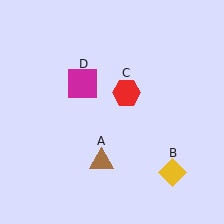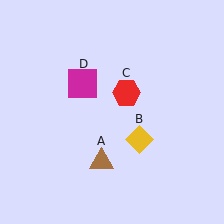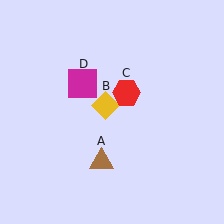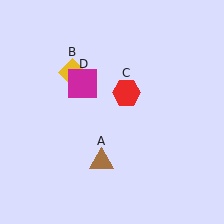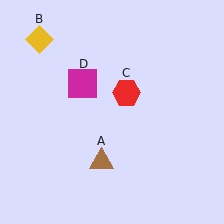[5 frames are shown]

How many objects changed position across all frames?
1 object changed position: yellow diamond (object B).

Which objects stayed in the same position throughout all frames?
Brown triangle (object A) and red hexagon (object C) and magenta square (object D) remained stationary.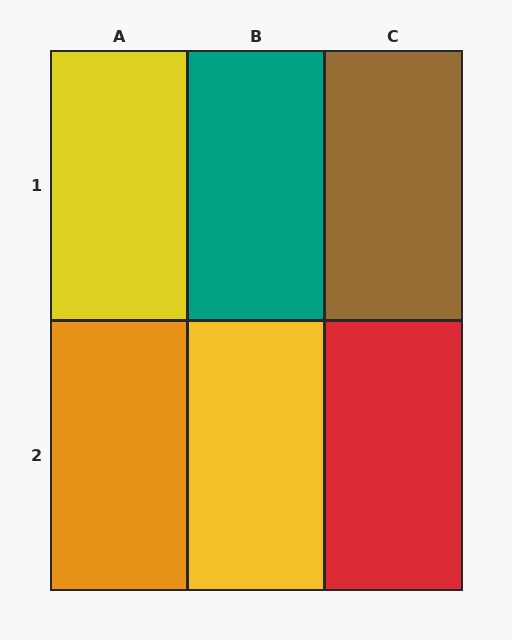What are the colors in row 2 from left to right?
Orange, yellow, red.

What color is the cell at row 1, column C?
Brown.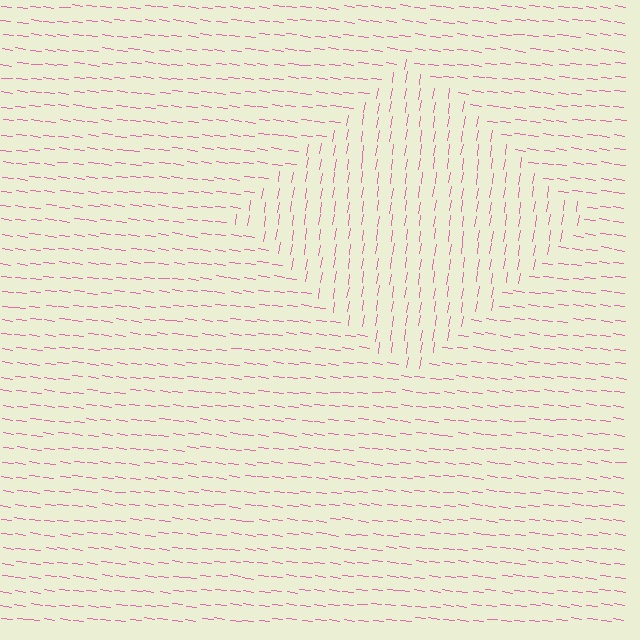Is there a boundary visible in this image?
Yes, there is a texture boundary formed by a change in line orientation.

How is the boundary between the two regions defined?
The boundary is defined purely by a change in line orientation (approximately 89 degrees difference). All lines are the same color and thickness.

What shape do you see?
I see a diamond.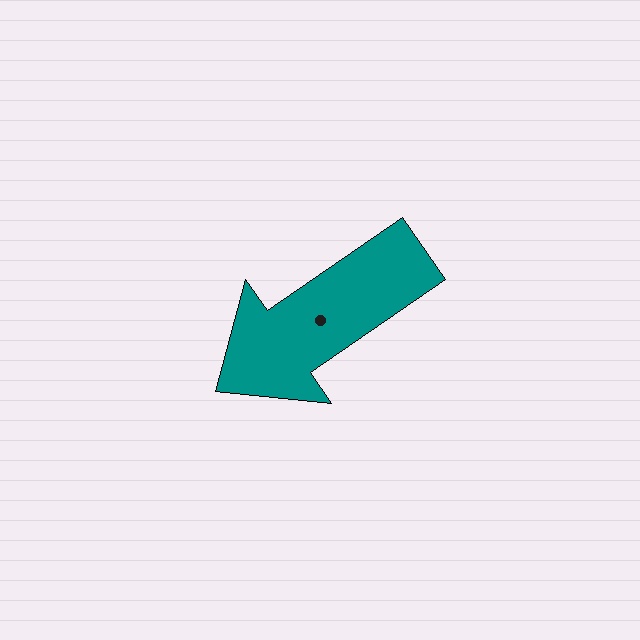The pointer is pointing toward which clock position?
Roughly 8 o'clock.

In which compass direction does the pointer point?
Southwest.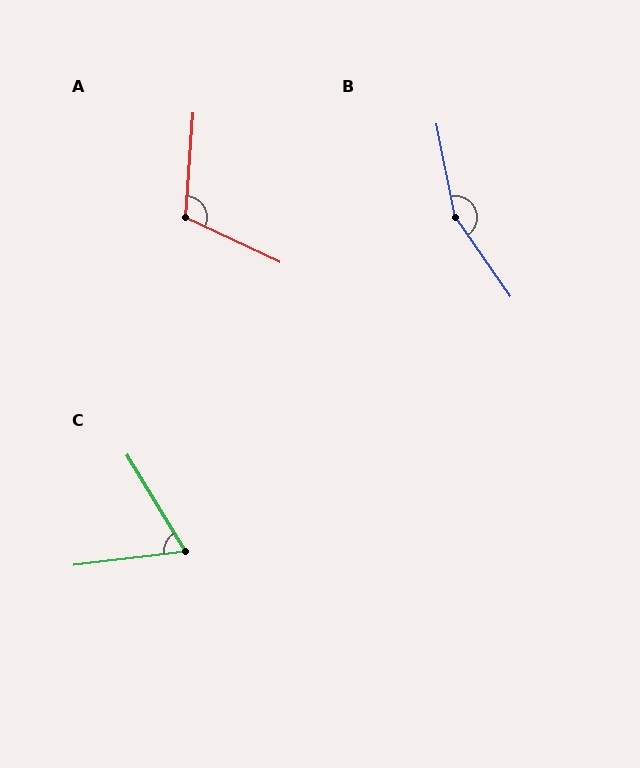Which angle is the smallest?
C, at approximately 66 degrees.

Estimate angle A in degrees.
Approximately 111 degrees.